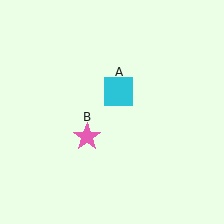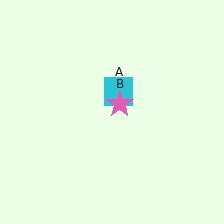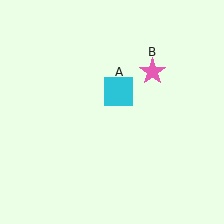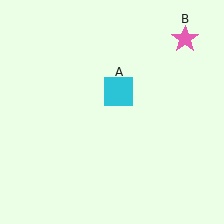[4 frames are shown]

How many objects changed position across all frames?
1 object changed position: pink star (object B).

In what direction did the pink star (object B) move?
The pink star (object B) moved up and to the right.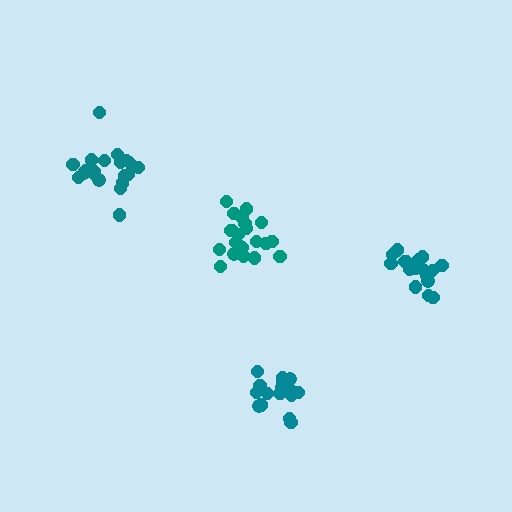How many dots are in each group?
Group 1: 21 dots, Group 2: 17 dots, Group 3: 18 dots, Group 4: 20 dots (76 total).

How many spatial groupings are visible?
There are 4 spatial groupings.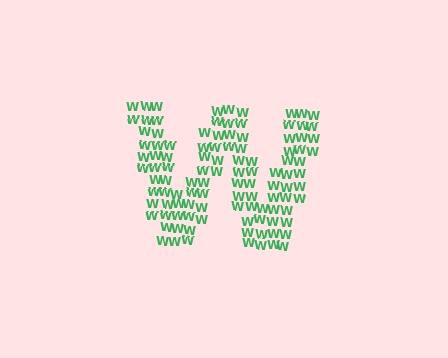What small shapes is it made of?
It is made of small letter W's.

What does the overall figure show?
The overall figure shows the letter W.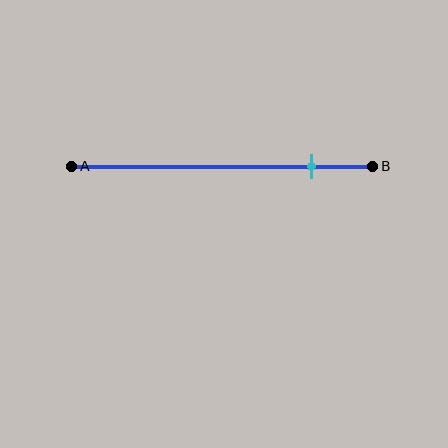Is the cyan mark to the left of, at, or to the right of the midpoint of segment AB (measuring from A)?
The cyan mark is to the right of the midpoint of segment AB.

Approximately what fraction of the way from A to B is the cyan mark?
The cyan mark is approximately 80% of the way from A to B.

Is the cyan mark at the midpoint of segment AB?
No, the mark is at about 80% from A, not at the 50% midpoint.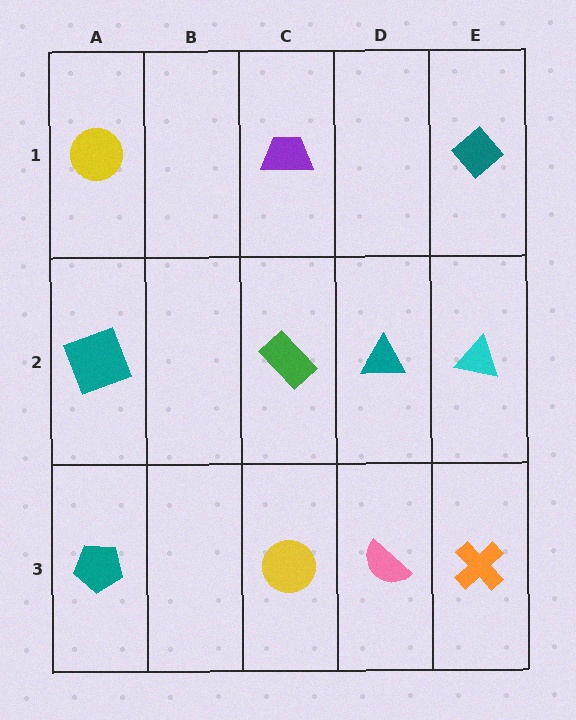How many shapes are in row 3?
4 shapes.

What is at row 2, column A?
A teal square.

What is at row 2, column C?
A green rectangle.